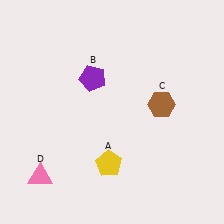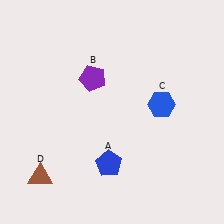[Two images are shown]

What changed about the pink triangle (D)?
In Image 1, D is pink. In Image 2, it changed to brown.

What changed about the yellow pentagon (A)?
In Image 1, A is yellow. In Image 2, it changed to blue.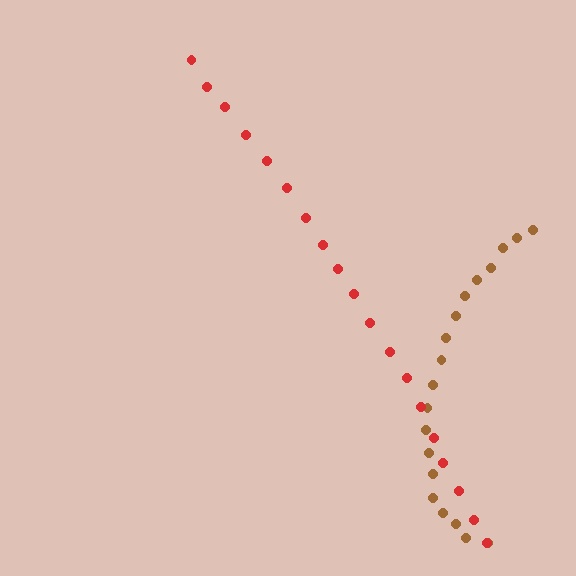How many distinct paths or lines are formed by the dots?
There are 2 distinct paths.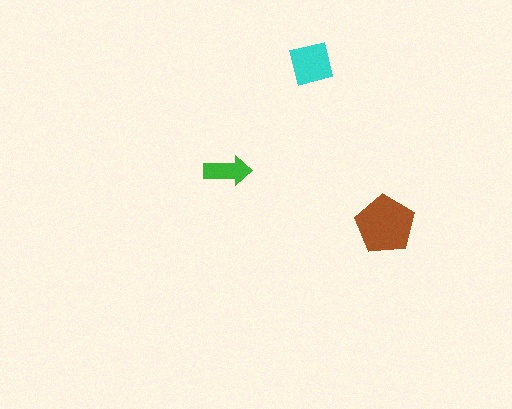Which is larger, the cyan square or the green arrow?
The cyan square.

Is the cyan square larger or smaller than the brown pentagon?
Smaller.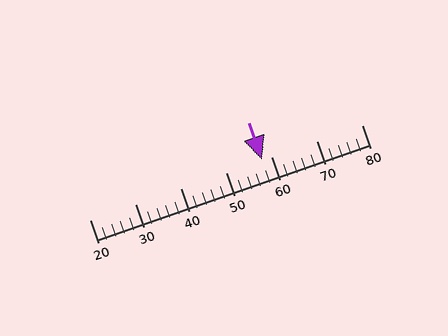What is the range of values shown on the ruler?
The ruler shows values from 20 to 80.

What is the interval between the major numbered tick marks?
The major tick marks are spaced 10 units apart.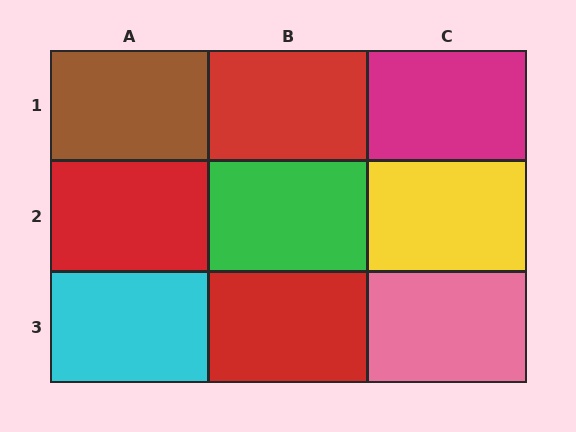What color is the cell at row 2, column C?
Yellow.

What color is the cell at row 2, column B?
Green.